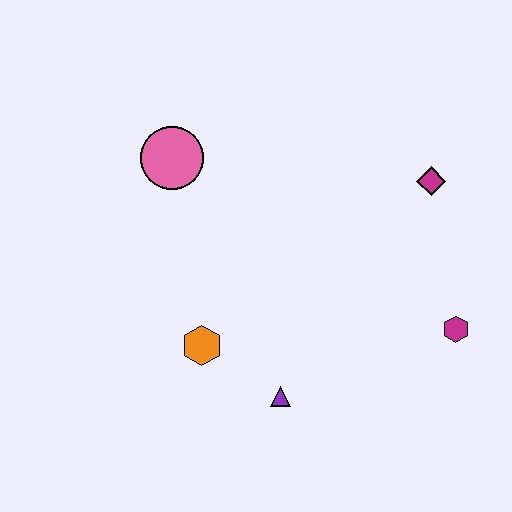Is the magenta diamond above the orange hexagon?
Yes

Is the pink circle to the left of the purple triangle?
Yes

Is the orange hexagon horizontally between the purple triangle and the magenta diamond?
No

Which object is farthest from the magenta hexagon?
The pink circle is farthest from the magenta hexagon.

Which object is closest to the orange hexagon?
The purple triangle is closest to the orange hexagon.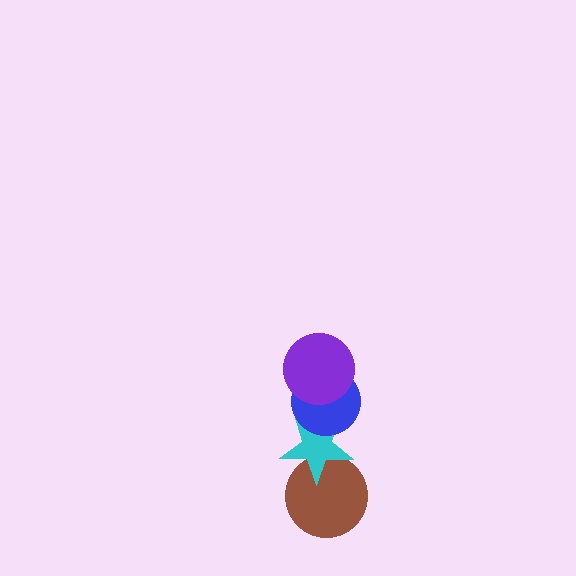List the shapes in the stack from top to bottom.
From top to bottom: the purple circle, the blue circle, the cyan star, the brown circle.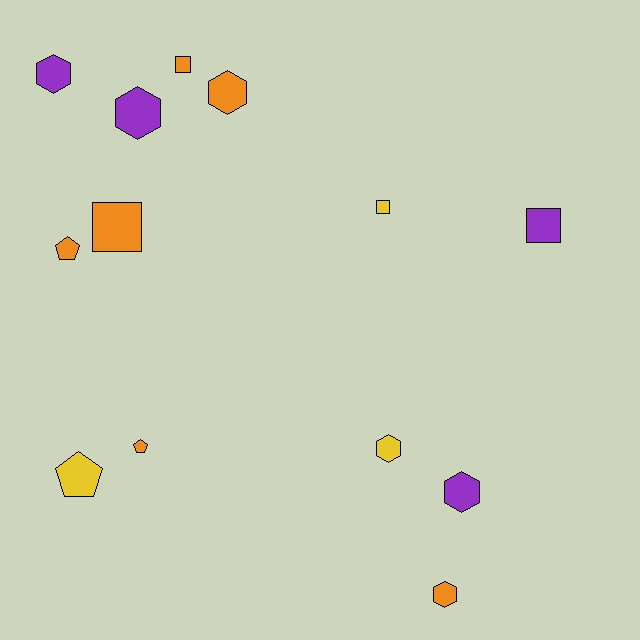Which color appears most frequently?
Orange, with 6 objects.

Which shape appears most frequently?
Hexagon, with 6 objects.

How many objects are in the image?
There are 13 objects.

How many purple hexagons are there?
There are 3 purple hexagons.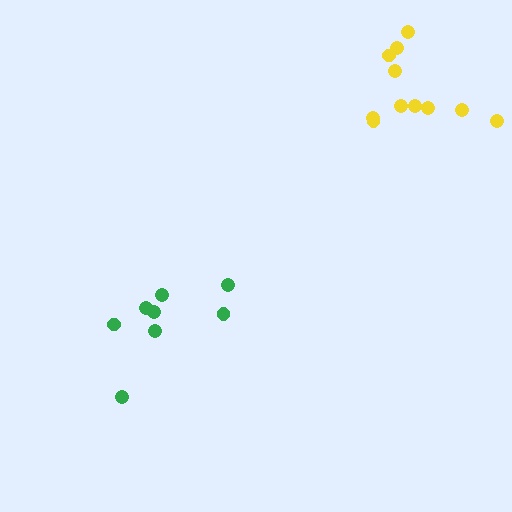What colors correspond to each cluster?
The clusters are colored: green, yellow.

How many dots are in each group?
Group 1: 8 dots, Group 2: 11 dots (19 total).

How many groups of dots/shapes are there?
There are 2 groups.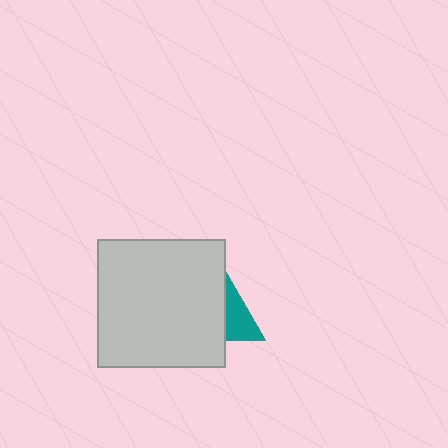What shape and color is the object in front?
The object in front is a light gray square.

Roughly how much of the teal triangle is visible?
A small part of it is visible (roughly 34%).